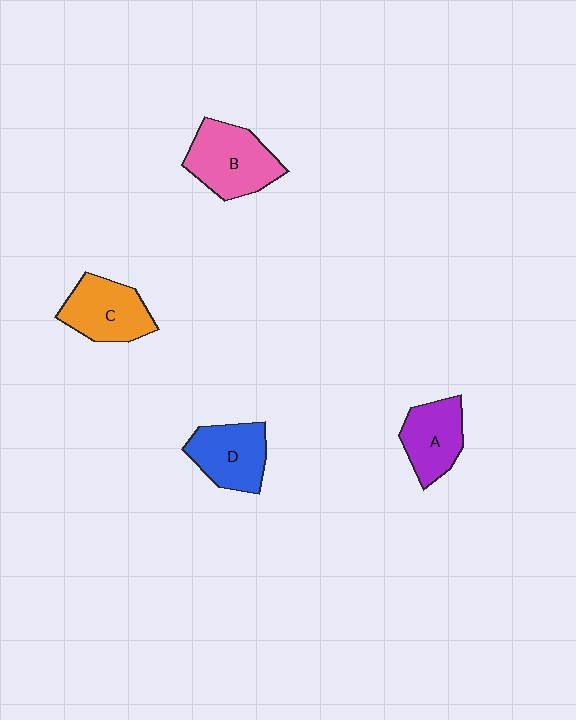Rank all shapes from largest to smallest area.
From largest to smallest: B (pink), C (orange), D (blue), A (purple).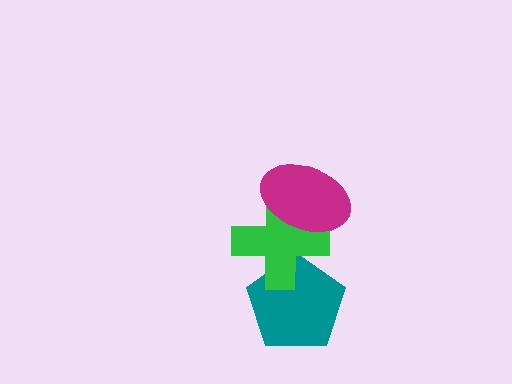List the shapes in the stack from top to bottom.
From top to bottom: the magenta ellipse, the green cross, the teal pentagon.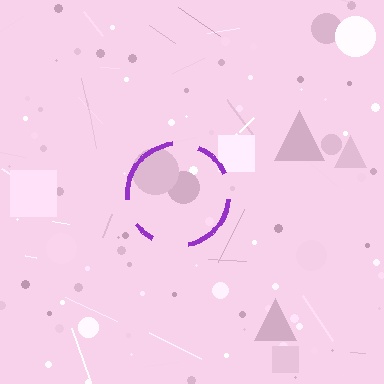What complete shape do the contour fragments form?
The contour fragments form a circle.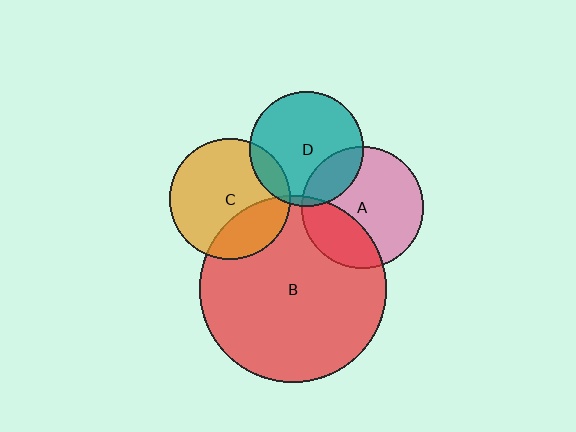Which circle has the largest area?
Circle B (red).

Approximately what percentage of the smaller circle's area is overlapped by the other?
Approximately 5%.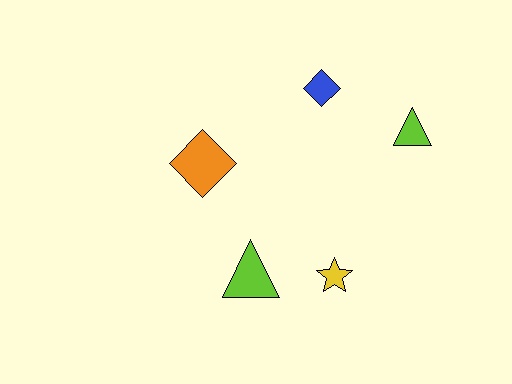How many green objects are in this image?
There are no green objects.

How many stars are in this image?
There is 1 star.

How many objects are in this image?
There are 5 objects.